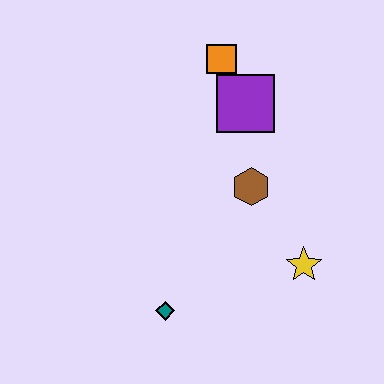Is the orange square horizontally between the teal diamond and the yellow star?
Yes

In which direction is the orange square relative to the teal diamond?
The orange square is above the teal diamond.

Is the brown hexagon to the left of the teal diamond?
No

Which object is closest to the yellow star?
The brown hexagon is closest to the yellow star.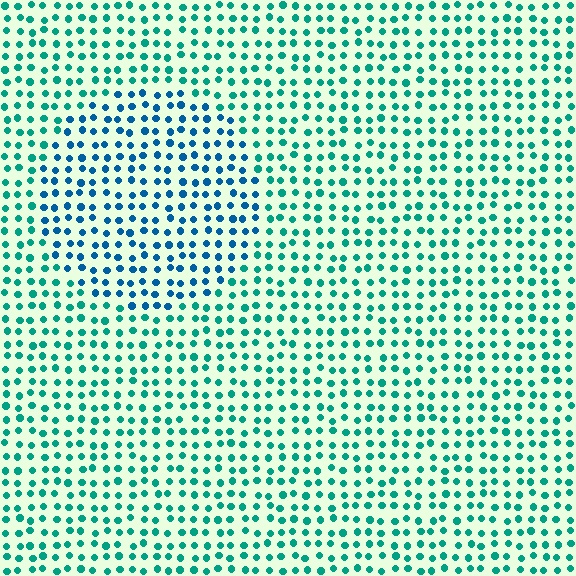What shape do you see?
I see a circle.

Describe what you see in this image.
The image is filled with small teal elements in a uniform arrangement. A circle-shaped region is visible where the elements are tinted to a slightly different hue, forming a subtle color boundary.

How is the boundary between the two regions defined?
The boundary is defined purely by a slight shift in hue (about 36 degrees). Spacing, size, and orientation are identical on both sides.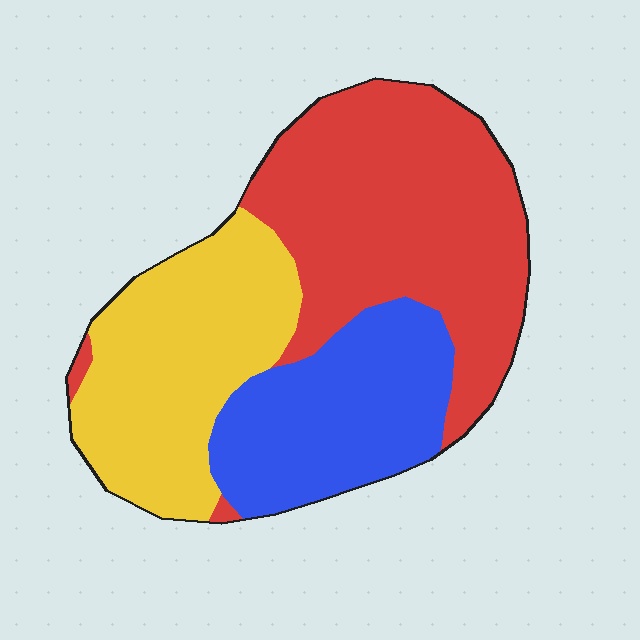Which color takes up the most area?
Red, at roughly 45%.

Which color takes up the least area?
Blue, at roughly 25%.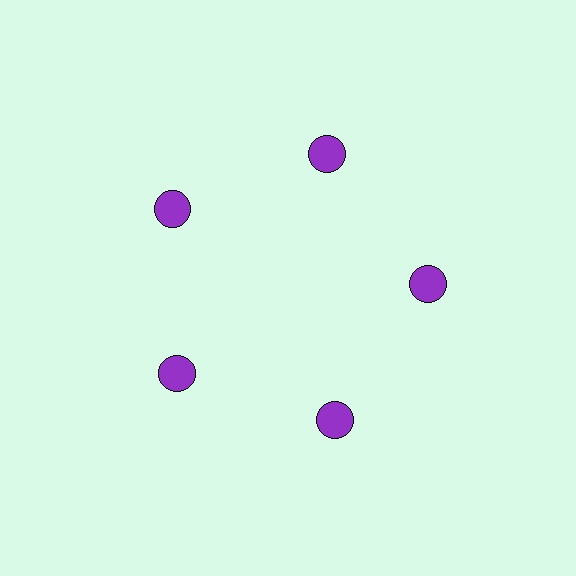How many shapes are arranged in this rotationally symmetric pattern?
There are 5 shapes, arranged in 5 groups of 1.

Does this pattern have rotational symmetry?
Yes, this pattern has 5-fold rotational symmetry. It looks the same after rotating 72 degrees around the center.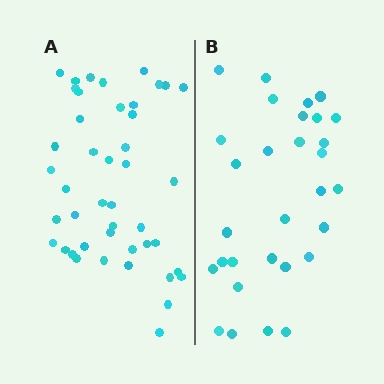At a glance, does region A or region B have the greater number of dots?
Region A (the left region) has more dots.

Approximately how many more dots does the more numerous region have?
Region A has approximately 15 more dots than region B.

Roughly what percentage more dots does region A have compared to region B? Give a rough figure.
About 45% more.